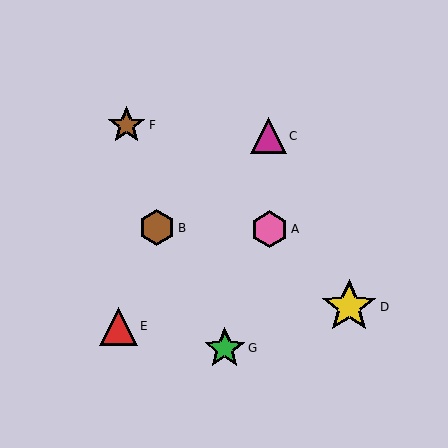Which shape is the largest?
The yellow star (labeled D) is the largest.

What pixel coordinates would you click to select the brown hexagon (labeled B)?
Click at (157, 228) to select the brown hexagon B.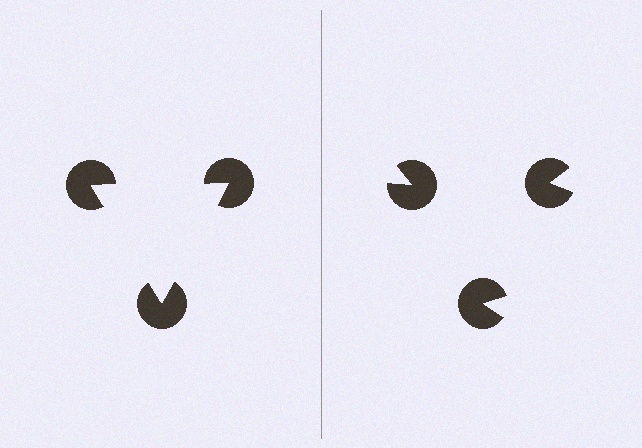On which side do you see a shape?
An illusory triangle appears on the left side. On the right side the wedge cuts are rotated, so no coherent shape forms.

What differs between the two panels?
The pac-man discs are positioned identically on both sides; only the wedge orientations differ. On the left they align to a triangle; on the right they are misaligned.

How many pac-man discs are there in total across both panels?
6 — 3 on each side.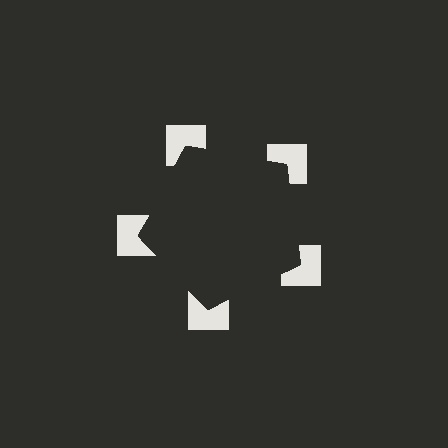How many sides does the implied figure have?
5 sides.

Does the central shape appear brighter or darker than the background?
It typically appears slightly darker than the background, even though no actual brightness change is drawn.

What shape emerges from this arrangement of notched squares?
An illusory pentagon — its edges are inferred from the aligned wedge cuts in the notched squares, not physically drawn.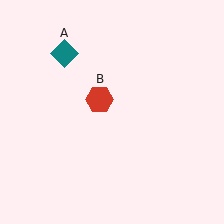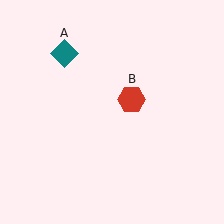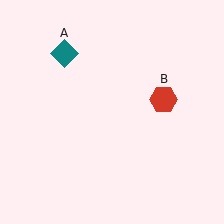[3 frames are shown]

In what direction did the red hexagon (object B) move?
The red hexagon (object B) moved right.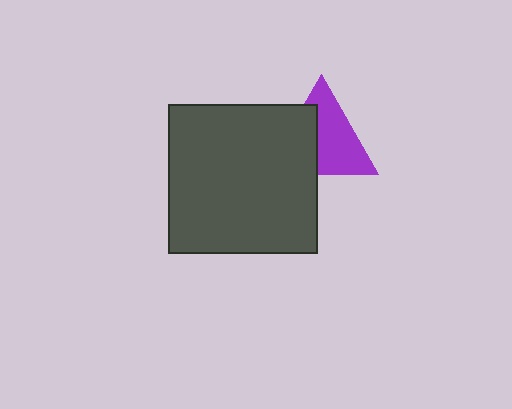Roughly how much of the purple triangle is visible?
About half of it is visible (roughly 59%).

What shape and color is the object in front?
The object in front is a dark gray square.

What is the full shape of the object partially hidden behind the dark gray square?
The partially hidden object is a purple triangle.